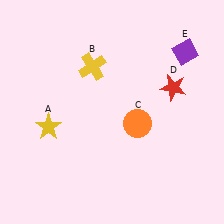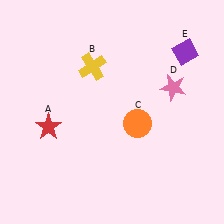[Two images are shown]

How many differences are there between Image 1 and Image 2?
There are 2 differences between the two images.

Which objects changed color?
A changed from yellow to red. D changed from red to pink.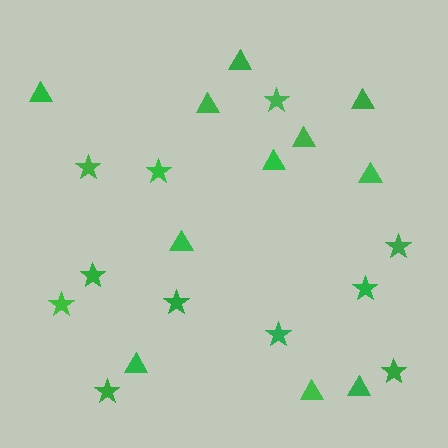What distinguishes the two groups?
There are 2 groups: one group of triangles (11) and one group of stars (11).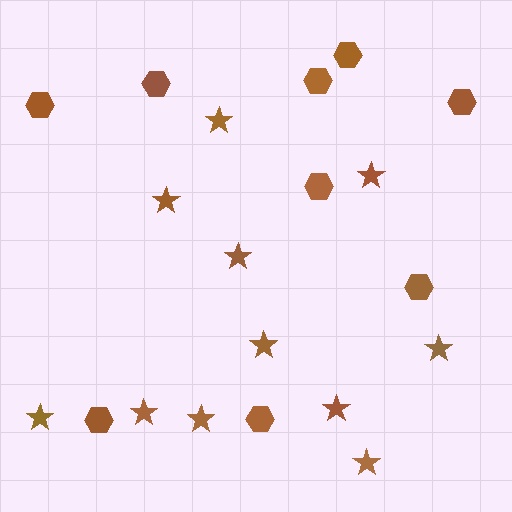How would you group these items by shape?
There are 2 groups: one group of stars (11) and one group of hexagons (9).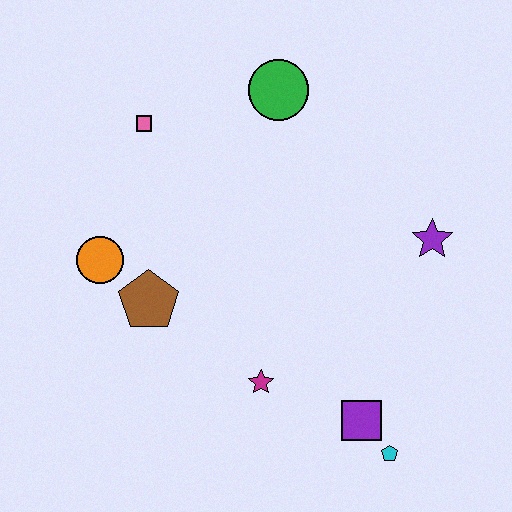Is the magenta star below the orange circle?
Yes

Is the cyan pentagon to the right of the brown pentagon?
Yes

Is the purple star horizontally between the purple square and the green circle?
No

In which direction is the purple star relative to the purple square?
The purple star is above the purple square.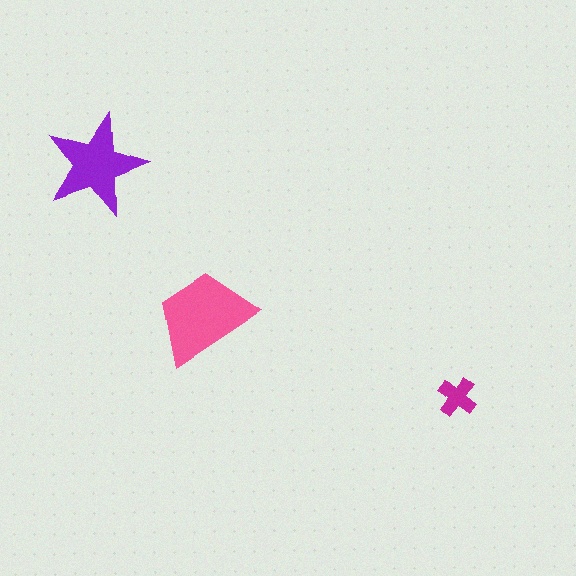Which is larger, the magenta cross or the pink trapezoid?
The pink trapezoid.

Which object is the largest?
The pink trapezoid.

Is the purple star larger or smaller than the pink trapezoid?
Smaller.